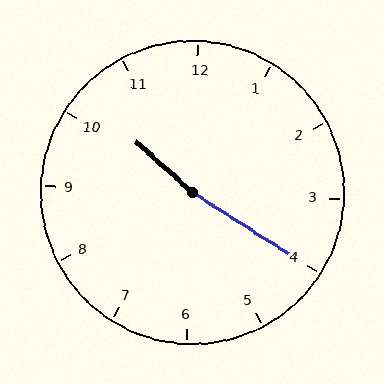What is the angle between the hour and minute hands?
Approximately 170 degrees.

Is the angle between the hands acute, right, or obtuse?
It is obtuse.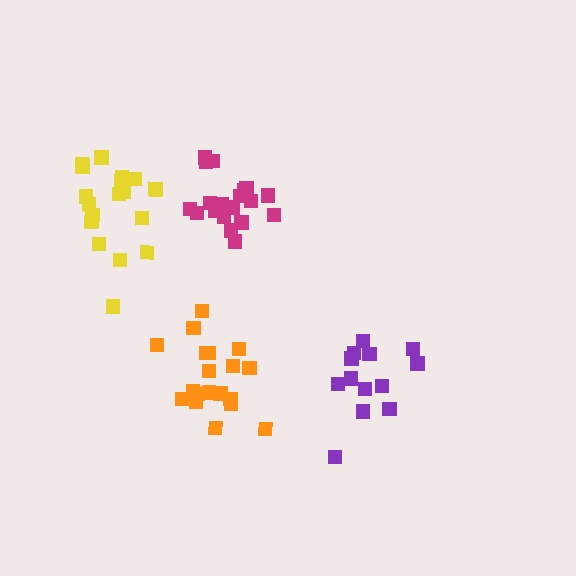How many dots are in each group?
Group 1: 19 dots, Group 2: 13 dots, Group 3: 18 dots, Group 4: 19 dots (69 total).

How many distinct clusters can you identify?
There are 4 distinct clusters.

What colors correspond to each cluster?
The clusters are colored: magenta, purple, yellow, orange.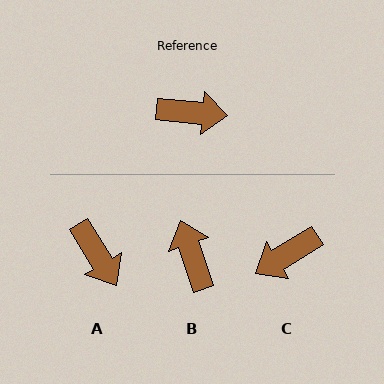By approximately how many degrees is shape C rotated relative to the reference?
Approximately 143 degrees clockwise.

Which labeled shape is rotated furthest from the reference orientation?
C, about 143 degrees away.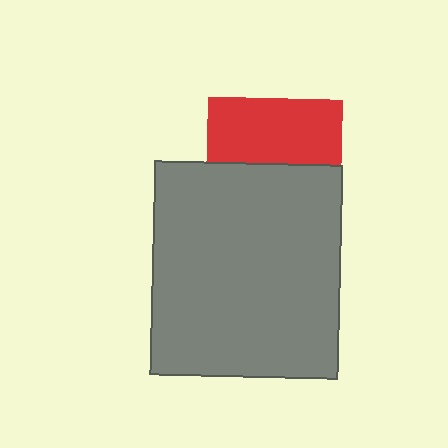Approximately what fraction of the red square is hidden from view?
Roughly 52% of the red square is hidden behind the gray rectangle.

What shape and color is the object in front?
The object in front is a gray rectangle.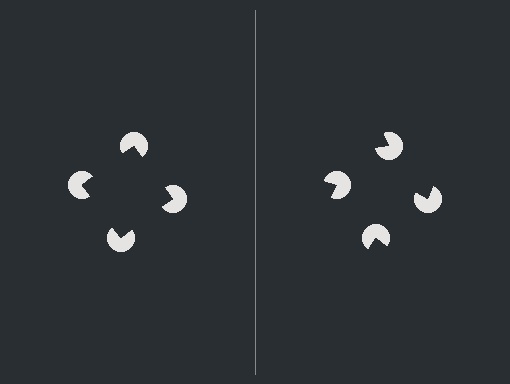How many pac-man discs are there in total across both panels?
8 — 4 on each side.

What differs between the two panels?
The pac-man discs are positioned identically on both sides; only the wedge orientations differ. On the left they align to a square; on the right they are misaligned.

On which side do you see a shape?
An illusory square appears on the left side. On the right side the wedge cuts are rotated, so no coherent shape forms.